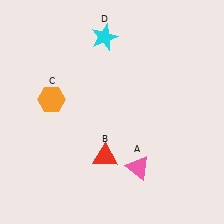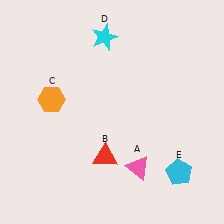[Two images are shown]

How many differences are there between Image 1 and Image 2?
There is 1 difference between the two images.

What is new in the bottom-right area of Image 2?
A cyan pentagon (E) was added in the bottom-right area of Image 2.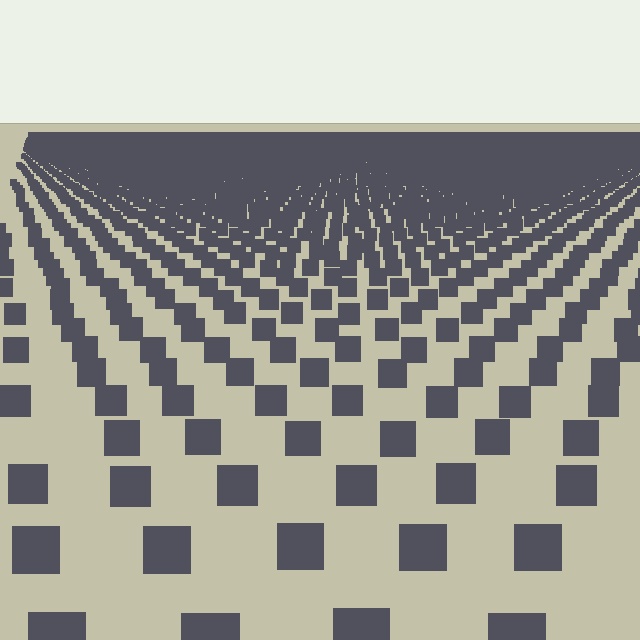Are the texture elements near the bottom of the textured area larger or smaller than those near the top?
Larger. Near the bottom, elements are closer to the viewer and appear at a bigger on-screen size.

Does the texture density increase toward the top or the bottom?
Density increases toward the top.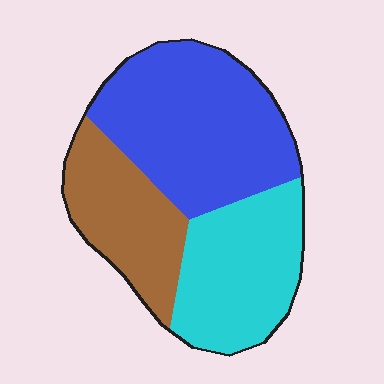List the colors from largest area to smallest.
From largest to smallest: blue, cyan, brown.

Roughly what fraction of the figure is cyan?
Cyan takes up about one third (1/3) of the figure.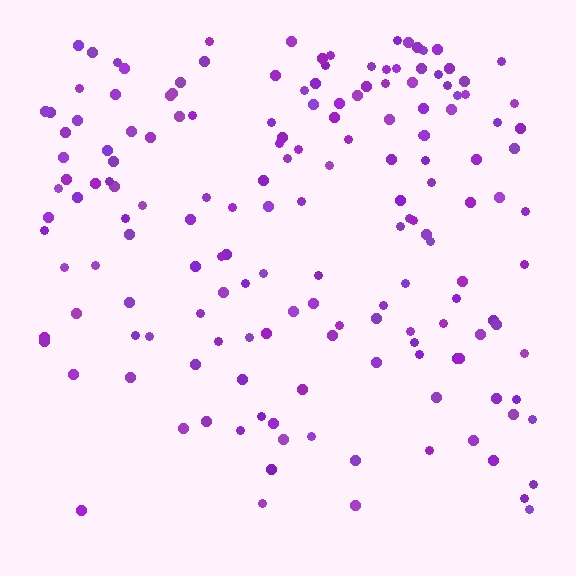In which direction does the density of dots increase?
From bottom to top, with the top side densest.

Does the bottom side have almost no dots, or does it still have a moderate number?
Still a moderate number, just noticeably fewer than the top.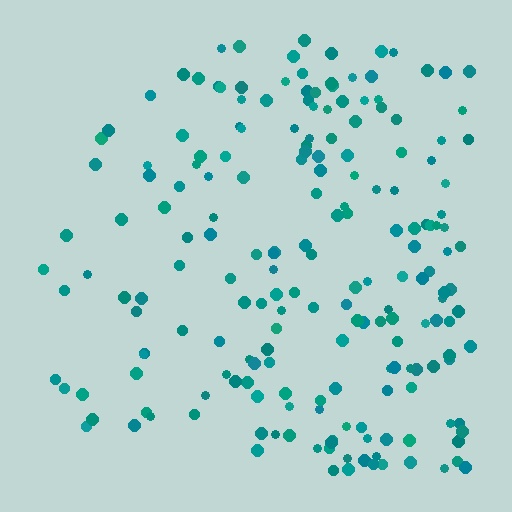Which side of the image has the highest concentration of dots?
The right.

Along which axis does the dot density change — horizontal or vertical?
Horizontal.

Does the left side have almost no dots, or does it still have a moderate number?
Still a moderate number, just noticeably fewer than the right.